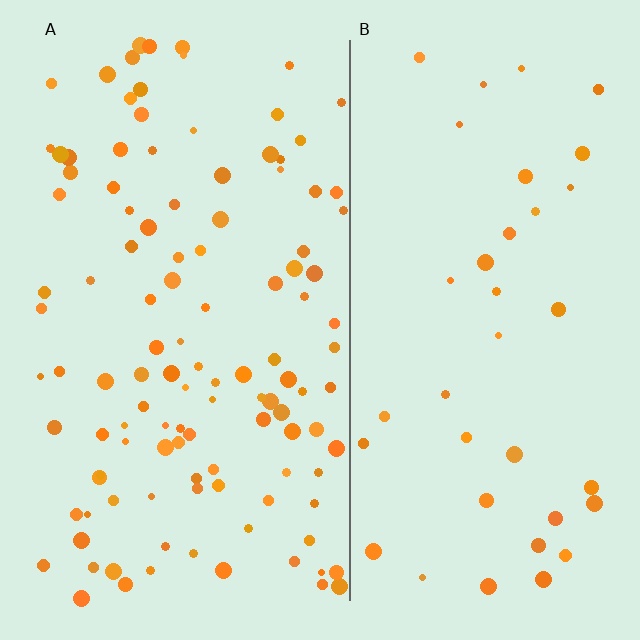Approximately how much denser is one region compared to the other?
Approximately 3.1× — region A over region B.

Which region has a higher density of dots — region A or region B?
A (the left).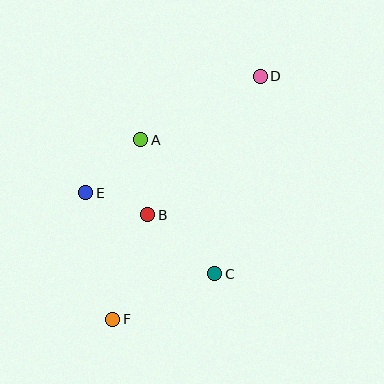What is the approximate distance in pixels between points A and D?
The distance between A and D is approximately 135 pixels.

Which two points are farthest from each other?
Points D and F are farthest from each other.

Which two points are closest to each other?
Points B and E are closest to each other.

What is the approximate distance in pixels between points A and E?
The distance between A and E is approximately 76 pixels.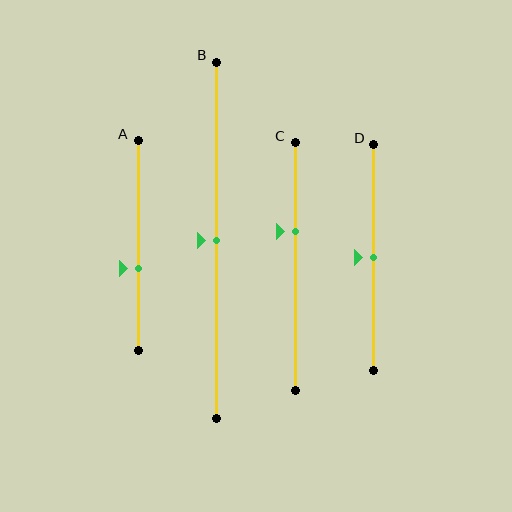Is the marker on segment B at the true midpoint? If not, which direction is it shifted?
Yes, the marker on segment B is at the true midpoint.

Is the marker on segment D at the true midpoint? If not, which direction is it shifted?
Yes, the marker on segment D is at the true midpoint.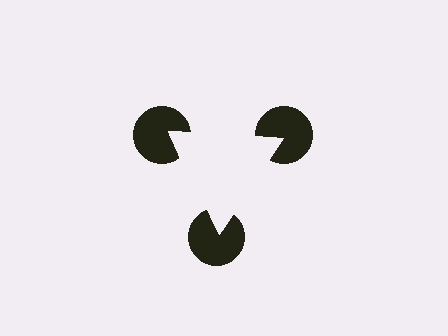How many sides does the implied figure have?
3 sides.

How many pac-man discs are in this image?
There are 3 — one at each vertex of the illusory triangle.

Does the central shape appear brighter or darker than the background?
It typically appears slightly brighter than the background, even though no actual brightness change is drawn.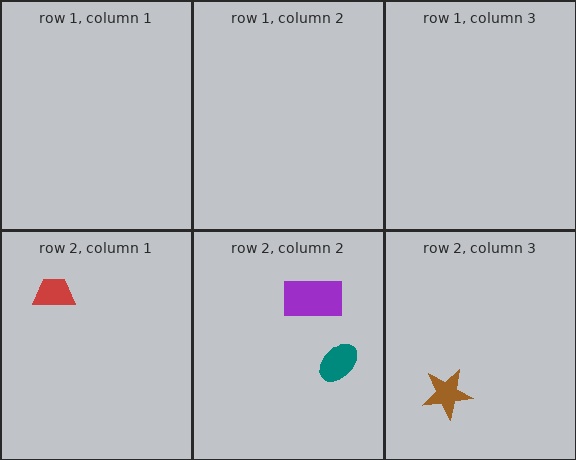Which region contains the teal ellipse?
The row 2, column 2 region.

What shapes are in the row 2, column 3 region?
The brown star.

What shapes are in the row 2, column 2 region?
The purple rectangle, the teal ellipse.